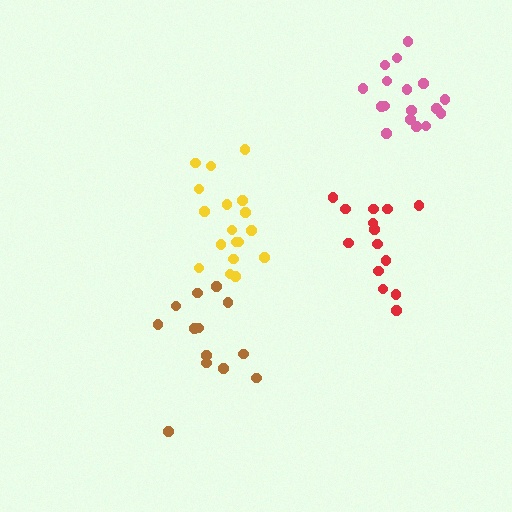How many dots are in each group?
Group 1: 13 dots, Group 2: 18 dots, Group 3: 17 dots, Group 4: 14 dots (62 total).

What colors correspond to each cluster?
The clusters are colored: brown, yellow, pink, red.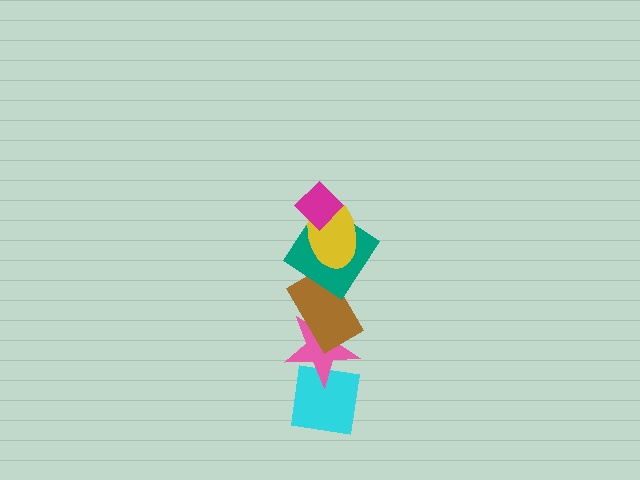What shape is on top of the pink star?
The brown rectangle is on top of the pink star.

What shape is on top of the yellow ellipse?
The magenta diamond is on top of the yellow ellipse.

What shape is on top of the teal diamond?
The yellow ellipse is on top of the teal diamond.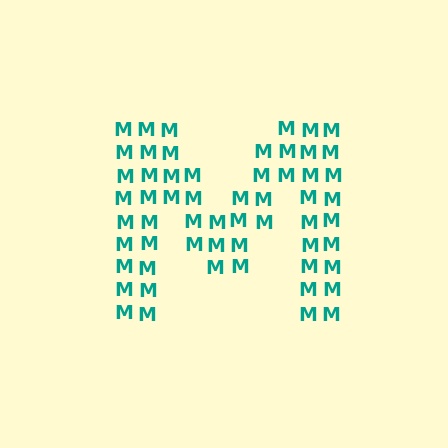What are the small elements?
The small elements are letter M's.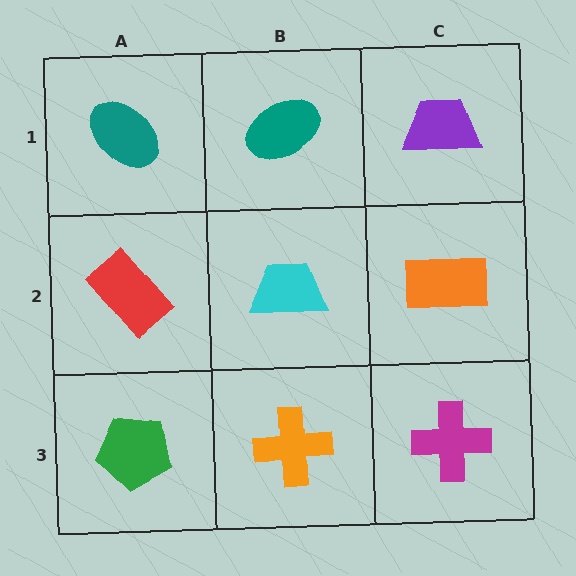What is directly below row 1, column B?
A cyan trapezoid.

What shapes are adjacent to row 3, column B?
A cyan trapezoid (row 2, column B), a green pentagon (row 3, column A), a magenta cross (row 3, column C).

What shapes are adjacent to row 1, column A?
A red rectangle (row 2, column A), a teal ellipse (row 1, column B).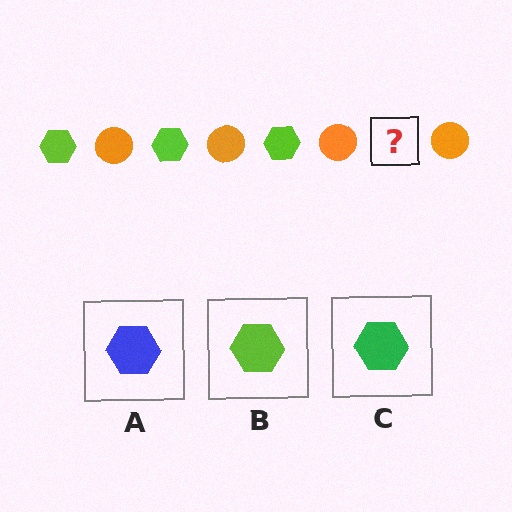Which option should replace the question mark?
Option B.